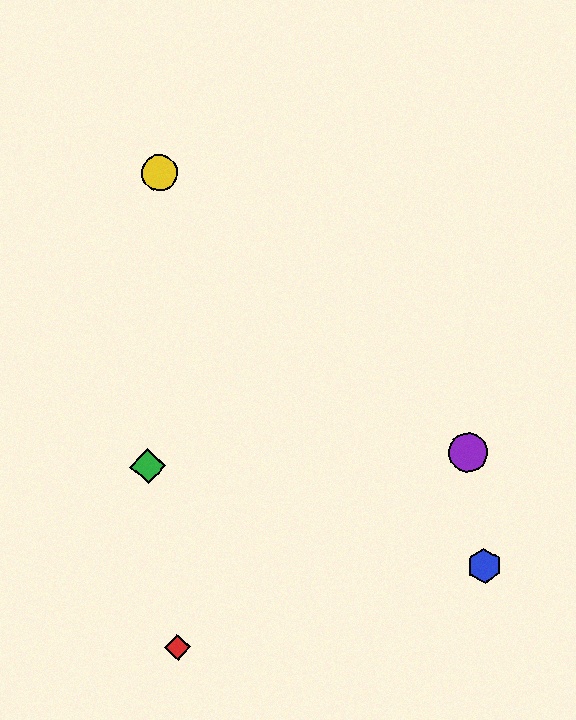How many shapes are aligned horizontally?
2 shapes (the green diamond, the purple circle) are aligned horizontally.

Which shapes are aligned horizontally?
The green diamond, the purple circle are aligned horizontally.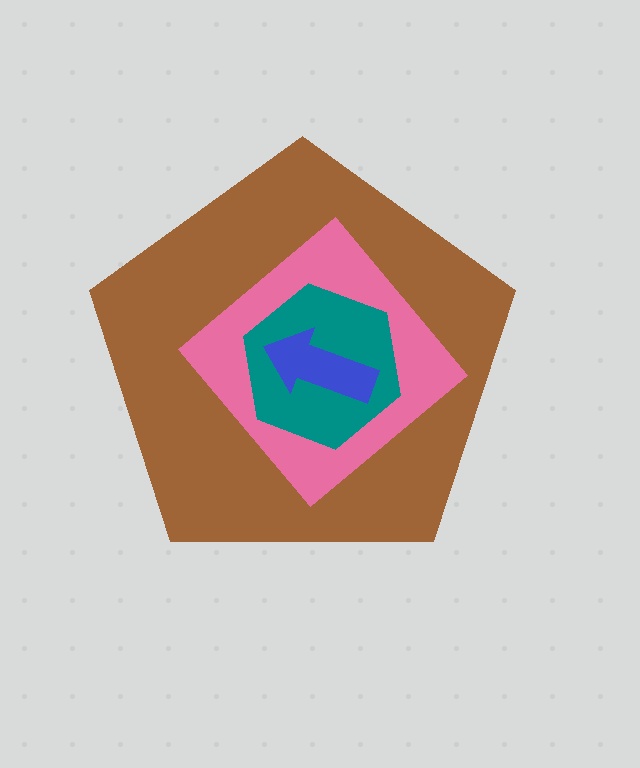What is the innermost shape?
The blue arrow.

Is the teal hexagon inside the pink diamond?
Yes.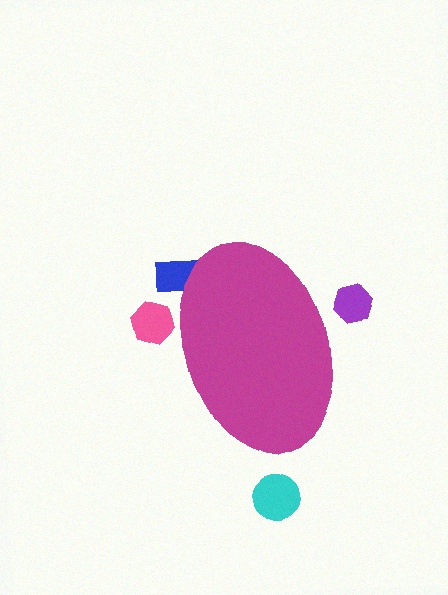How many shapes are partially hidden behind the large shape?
3 shapes are partially hidden.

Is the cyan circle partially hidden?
No, the cyan circle is fully visible.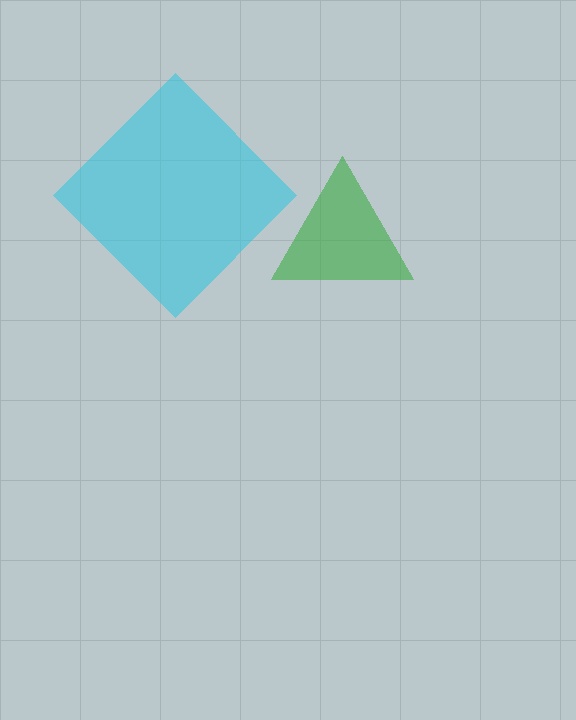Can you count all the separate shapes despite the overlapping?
Yes, there are 2 separate shapes.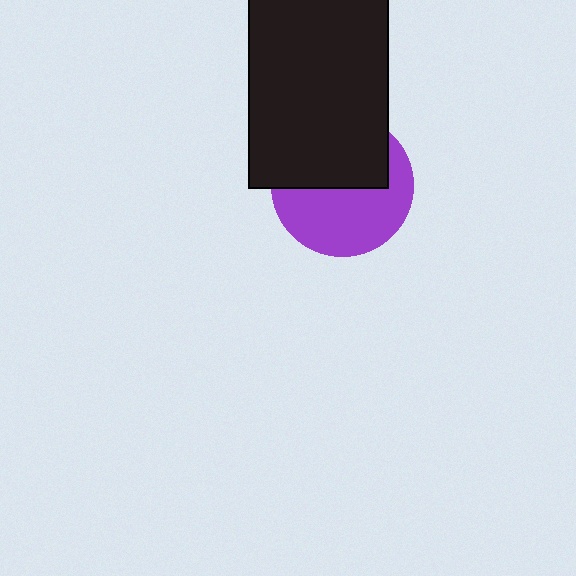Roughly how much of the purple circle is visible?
About half of it is visible (roughly 53%).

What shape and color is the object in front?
The object in front is a black rectangle.